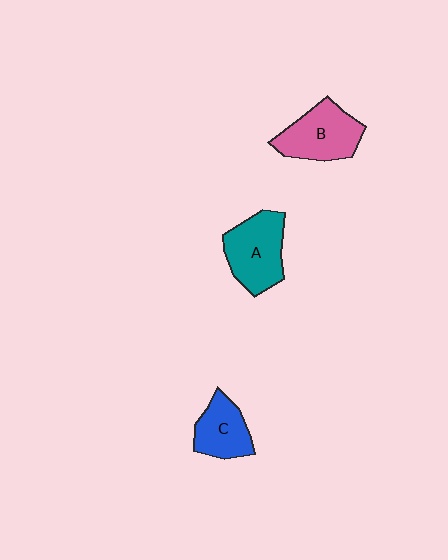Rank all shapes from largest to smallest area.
From largest to smallest: A (teal), B (pink), C (blue).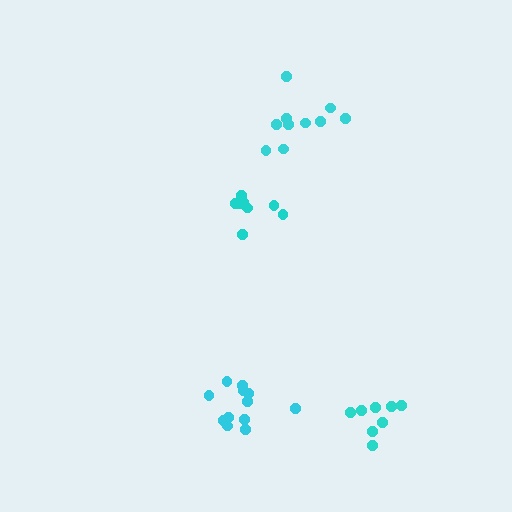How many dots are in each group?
Group 1: 8 dots, Group 2: 10 dots, Group 3: 8 dots, Group 4: 12 dots (38 total).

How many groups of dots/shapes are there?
There are 4 groups.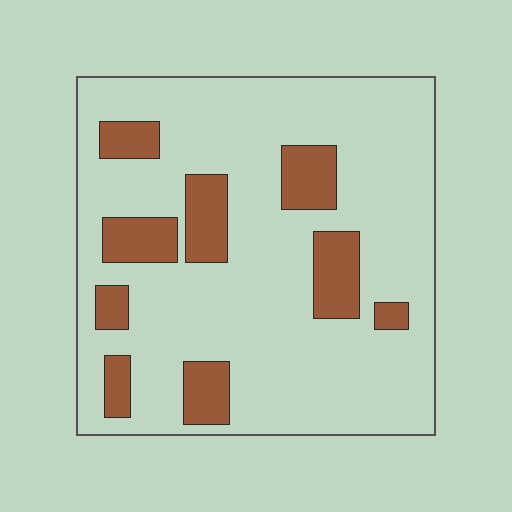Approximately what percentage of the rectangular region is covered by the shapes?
Approximately 20%.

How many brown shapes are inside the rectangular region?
9.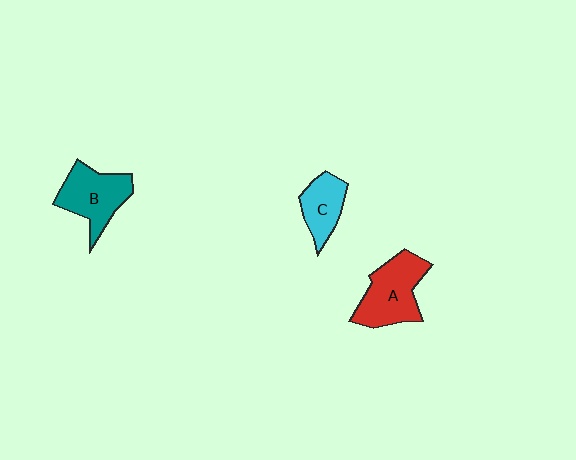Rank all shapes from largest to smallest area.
From largest to smallest: A (red), B (teal), C (cyan).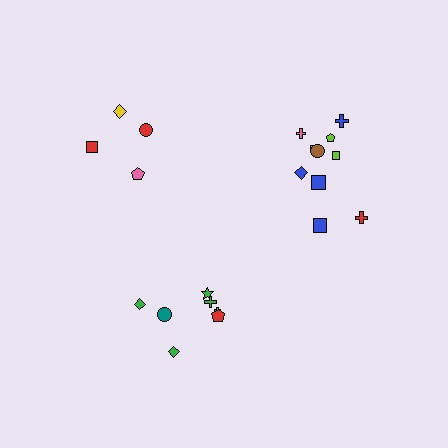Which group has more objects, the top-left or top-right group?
The top-right group.